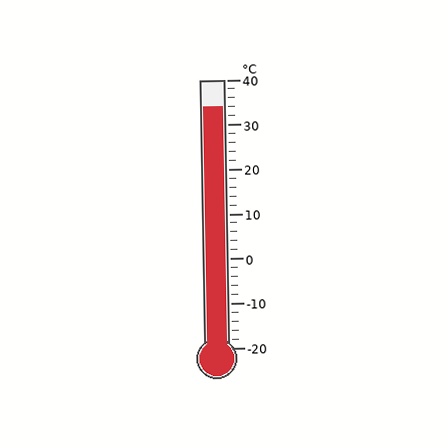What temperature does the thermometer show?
The thermometer shows approximately 34°C.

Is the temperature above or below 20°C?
The temperature is above 20°C.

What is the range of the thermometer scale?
The thermometer scale ranges from -20°C to 40°C.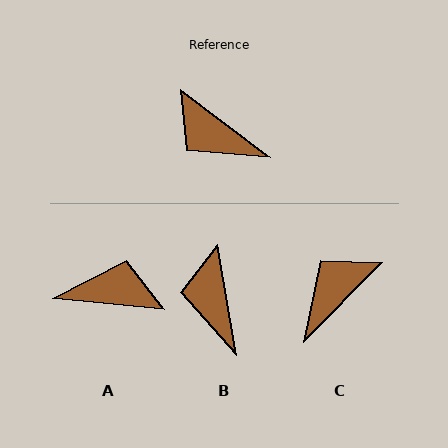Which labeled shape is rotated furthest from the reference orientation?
A, about 148 degrees away.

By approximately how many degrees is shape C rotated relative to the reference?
Approximately 97 degrees clockwise.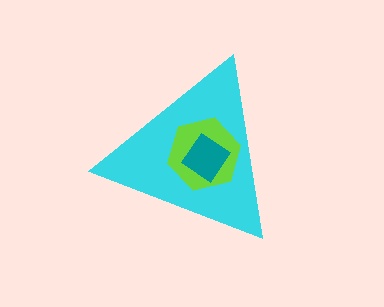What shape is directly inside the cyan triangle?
The lime hexagon.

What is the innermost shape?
The teal diamond.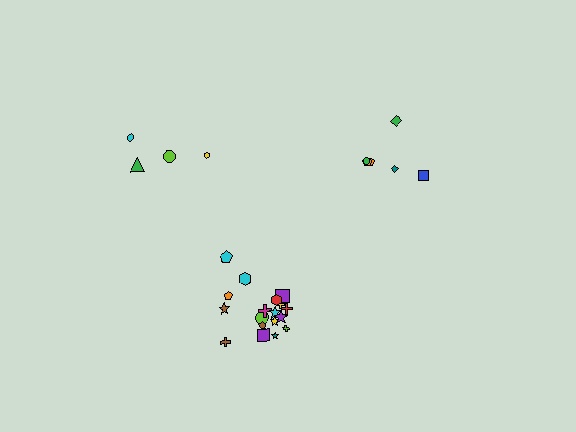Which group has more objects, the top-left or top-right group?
The top-right group.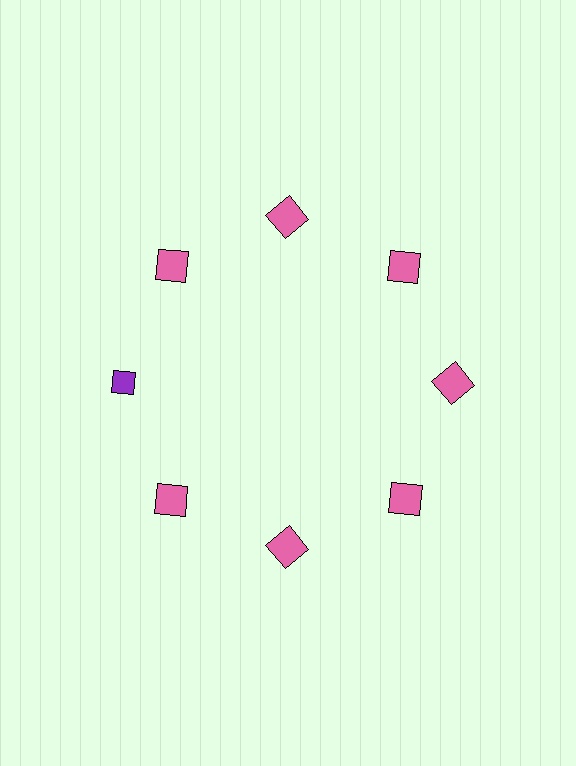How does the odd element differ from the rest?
It differs in both color (purple instead of pink) and shape (diamond instead of square).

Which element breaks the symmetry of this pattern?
The purple diamond at roughly the 9 o'clock position breaks the symmetry. All other shapes are pink squares.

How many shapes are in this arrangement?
There are 8 shapes arranged in a ring pattern.